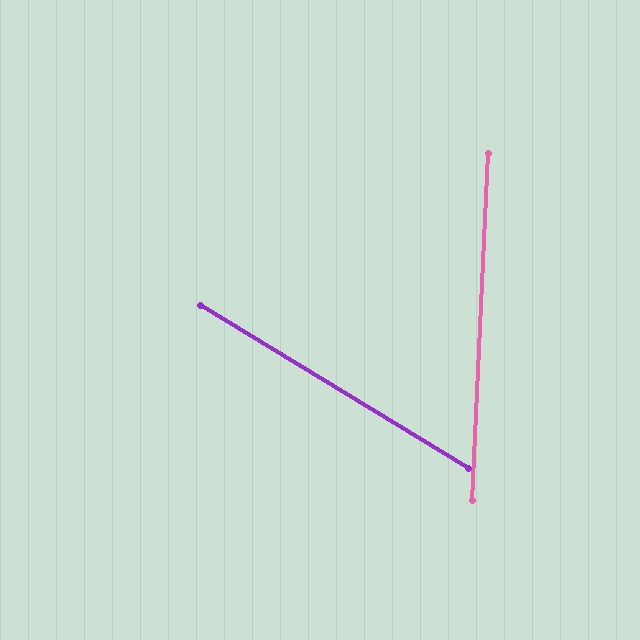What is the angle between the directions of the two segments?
Approximately 61 degrees.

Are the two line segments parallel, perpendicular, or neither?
Neither parallel nor perpendicular — they differ by about 61°.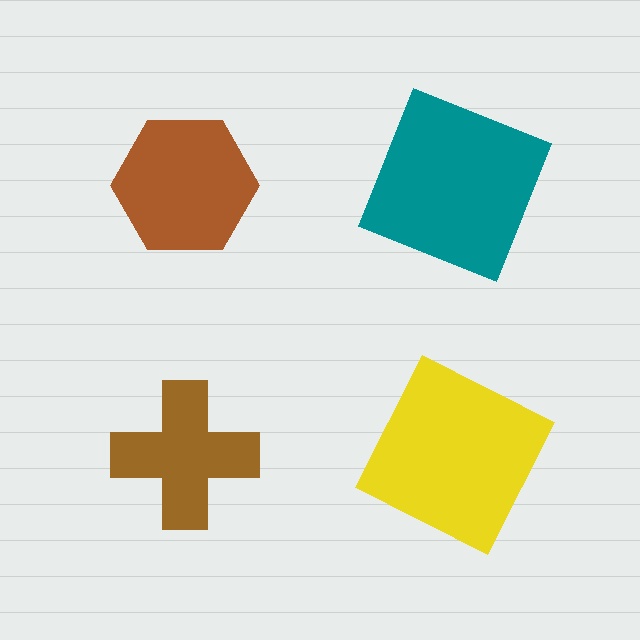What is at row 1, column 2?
A teal square.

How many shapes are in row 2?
2 shapes.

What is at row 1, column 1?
A brown hexagon.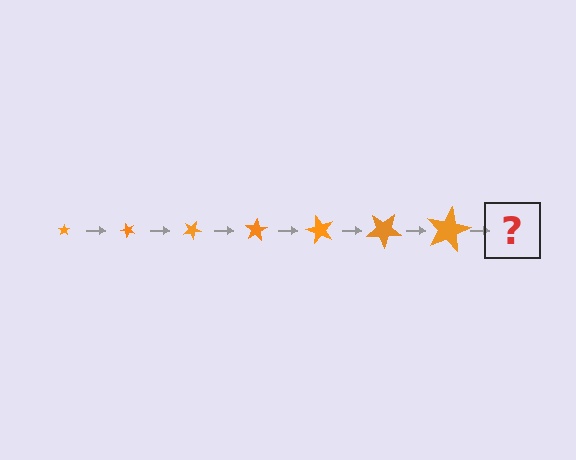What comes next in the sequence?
The next element should be a star, larger than the previous one and rotated 350 degrees from the start.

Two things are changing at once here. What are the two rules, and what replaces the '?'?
The two rules are that the star grows larger each step and it rotates 50 degrees each step. The '?' should be a star, larger than the previous one and rotated 350 degrees from the start.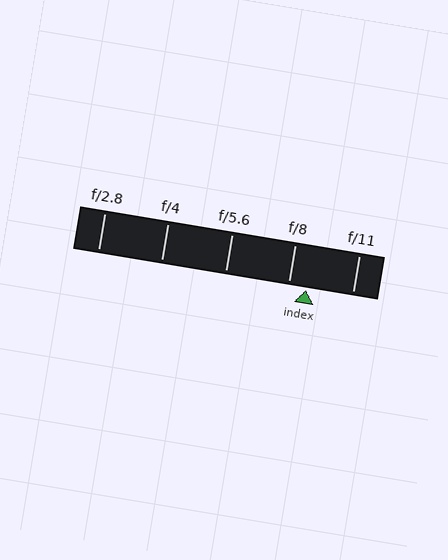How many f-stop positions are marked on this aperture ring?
There are 5 f-stop positions marked.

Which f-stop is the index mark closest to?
The index mark is closest to f/8.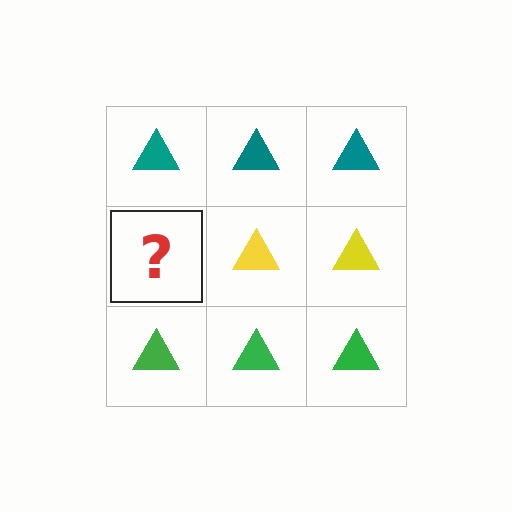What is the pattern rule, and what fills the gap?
The rule is that each row has a consistent color. The gap should be filled with a yellow triangle.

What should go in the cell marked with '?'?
The missing cell should contain a yellow triangle.